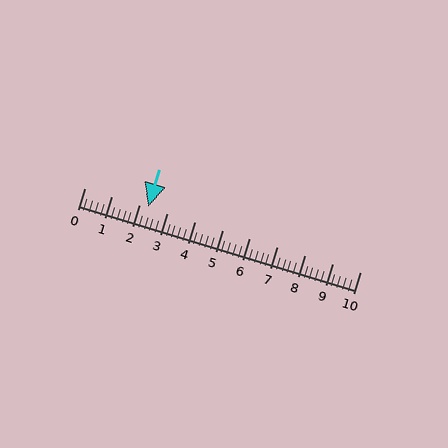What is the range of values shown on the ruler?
The ruler shows values from 0 to 10.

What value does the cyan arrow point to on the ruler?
The cyan arrow points to approximately 2.3.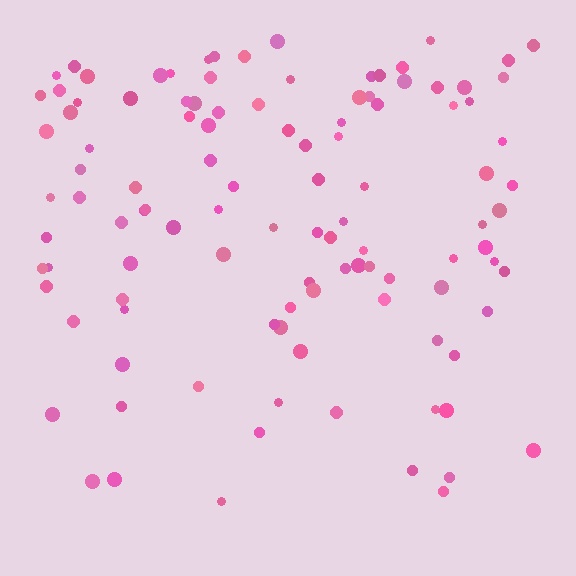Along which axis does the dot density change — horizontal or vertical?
Vertical.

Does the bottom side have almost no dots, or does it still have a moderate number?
Still a moderate number, just noticeably fewer than the top.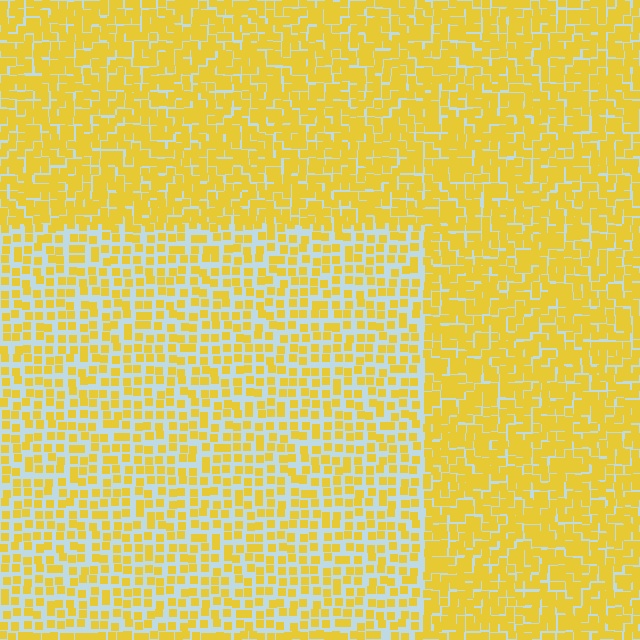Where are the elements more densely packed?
The elements are more densely packed outside the rectangle boundary.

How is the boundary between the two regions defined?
The boundary is defined by a change in element density (approximately 1.8x ratio). All elements are the same color, size, and shape.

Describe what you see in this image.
The image contains small yellow elements arranged at two different densities. A rectangle-shaped region is visible where the elements are less densely packed than the surrounding area.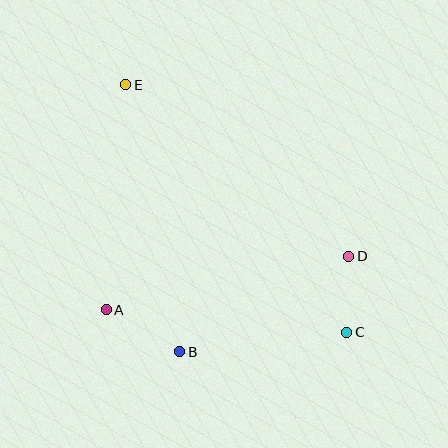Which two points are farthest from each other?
Points C and E are farthest from each other.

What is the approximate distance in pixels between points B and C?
The distance between B and C is approximately 168 pixels.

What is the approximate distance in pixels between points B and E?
The distance between B and E is approximately 272 pixels.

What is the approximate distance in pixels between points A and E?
The distance between A and E is approximately 226 pixels.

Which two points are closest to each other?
Points C and D are closest to each other.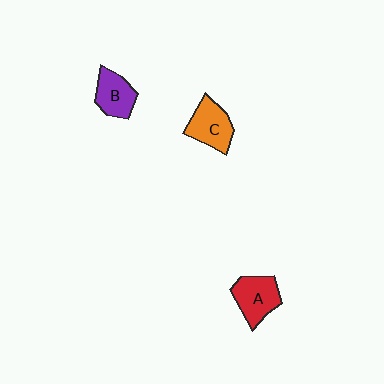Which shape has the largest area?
Shape A (red).